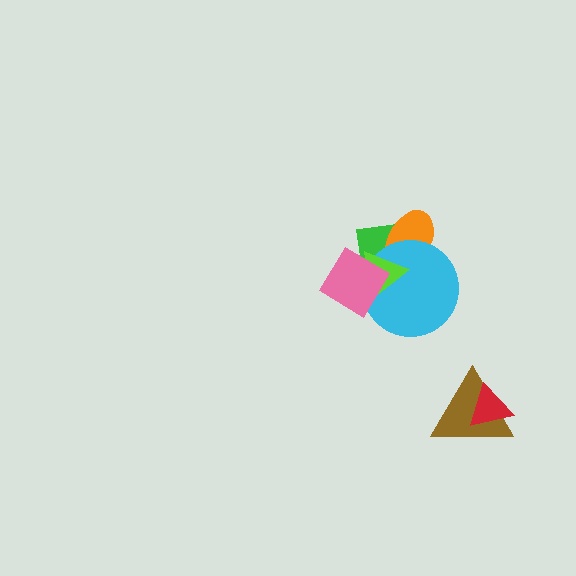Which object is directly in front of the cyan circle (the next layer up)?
The lime triangle is directly in front of the cyan circle.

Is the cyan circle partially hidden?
Yes, it is partially covered by another shape.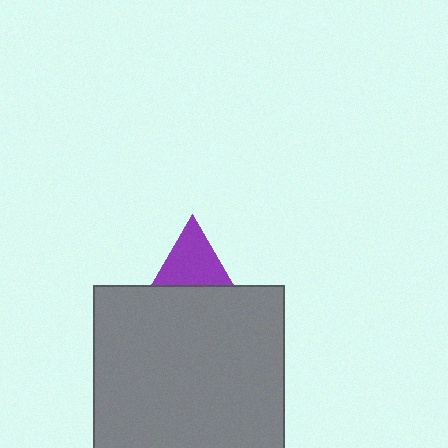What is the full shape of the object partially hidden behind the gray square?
The partially hidden object is a purple triangle.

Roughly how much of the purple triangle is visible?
A small part of it is visible (roughly 38%).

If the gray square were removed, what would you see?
You would see the complete purple triangle.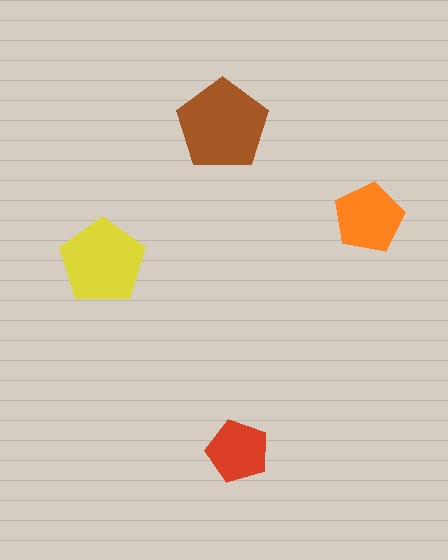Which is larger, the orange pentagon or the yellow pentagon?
The yellow one.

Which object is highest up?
The brown pentagon is topmost.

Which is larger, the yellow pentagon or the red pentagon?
The yellow one.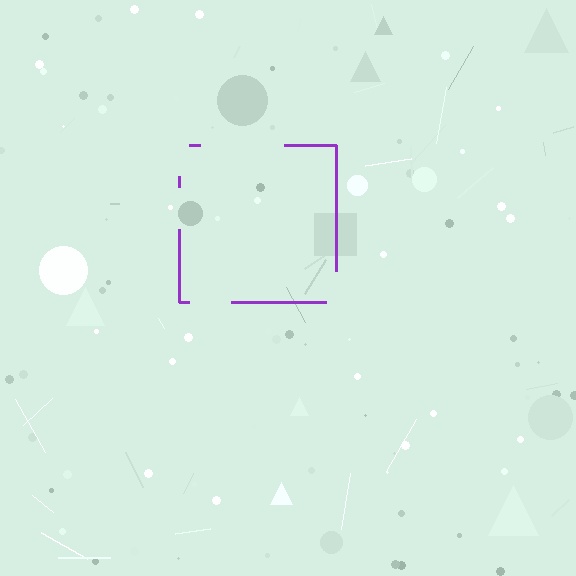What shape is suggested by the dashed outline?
The dashed outline suggests a square.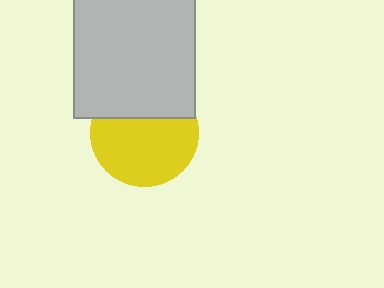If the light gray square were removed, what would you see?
You would see the complete yellow circle.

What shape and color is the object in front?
The object in front is a light gray square.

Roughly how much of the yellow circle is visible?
Most of it is visible (roughly 66%).